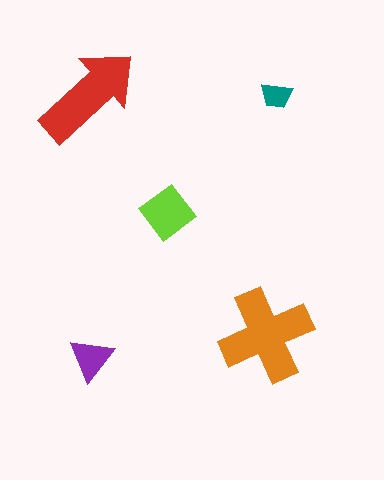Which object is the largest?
The orange cross.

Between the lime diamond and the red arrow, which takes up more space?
The red arrow.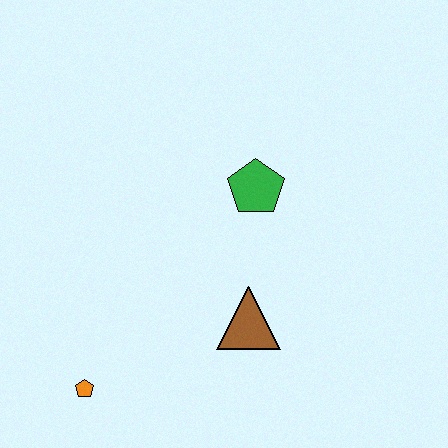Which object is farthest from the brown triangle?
The orange pentagon is farthest from the brown triangle.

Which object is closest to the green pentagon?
The brown triangle is closest to the green pentagon.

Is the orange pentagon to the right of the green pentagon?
No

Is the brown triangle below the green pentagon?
Yes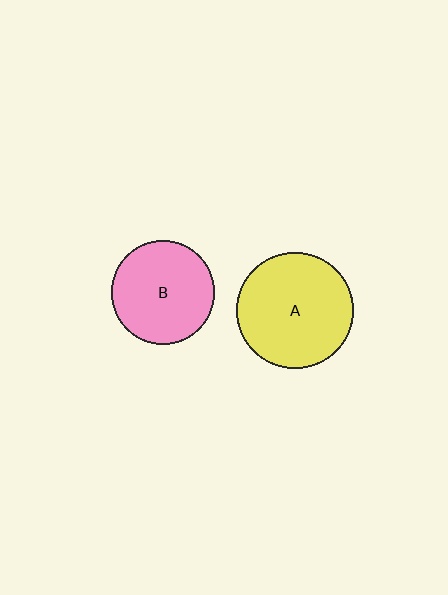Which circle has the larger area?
Circle A (yellow).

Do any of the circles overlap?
No, none of the circles overlap.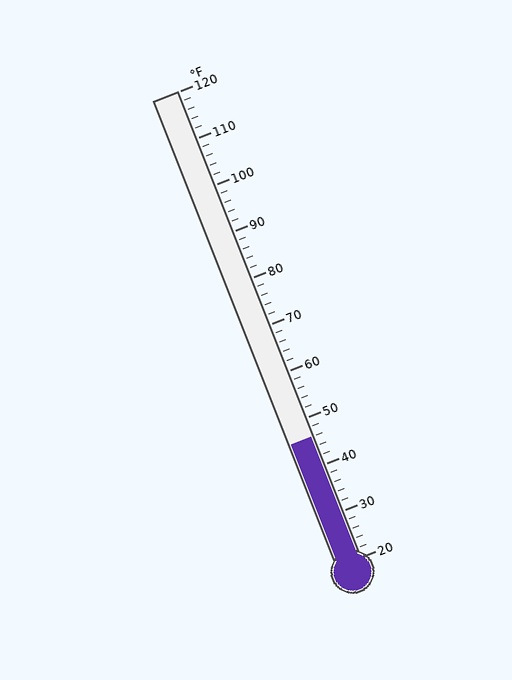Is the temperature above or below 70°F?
The temperature is below 70°F.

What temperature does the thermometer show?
The thermometer shows approximately 46°F.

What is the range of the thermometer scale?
The thermometer scale ranges from 20°F to 120°F.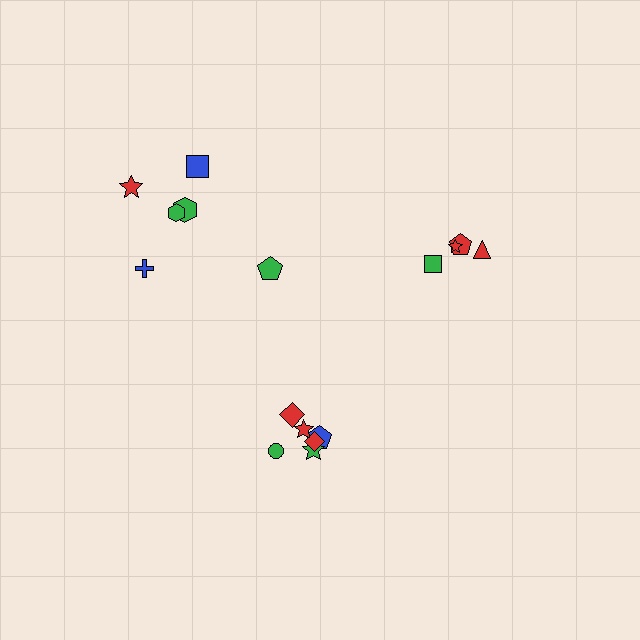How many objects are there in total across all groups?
There are 16 objects.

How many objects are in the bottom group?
There are 6 objects.